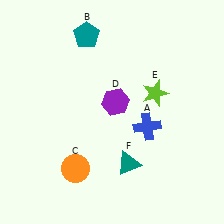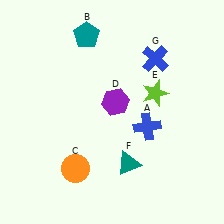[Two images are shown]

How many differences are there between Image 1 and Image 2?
There is 1 difference between the two images.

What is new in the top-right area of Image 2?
A blue cross (G) was added in the top-right area of Image 2.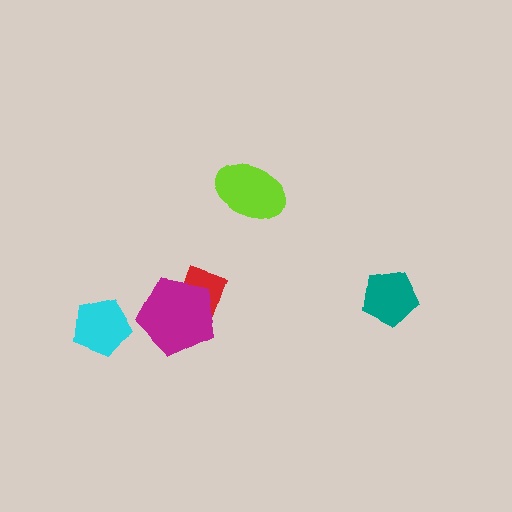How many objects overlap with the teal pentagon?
0 objects overlap with the teal pentagon.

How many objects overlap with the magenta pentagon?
1 object overlaps with the magenta pentagon.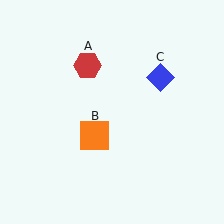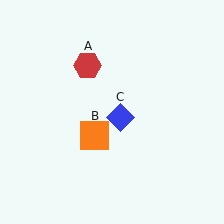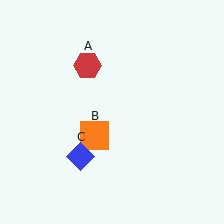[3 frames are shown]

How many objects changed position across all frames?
1 object changed position: blue diamond (object C).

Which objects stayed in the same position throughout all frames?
Red hexagon (object A) and orange square (object B) remained stationary.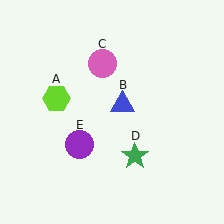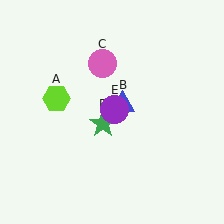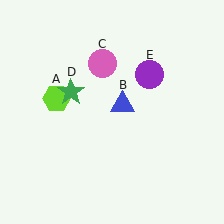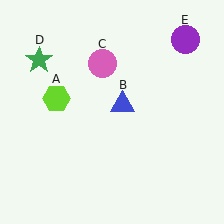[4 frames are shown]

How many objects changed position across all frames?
2 objects changed position: green star (object D), purple circle (object E).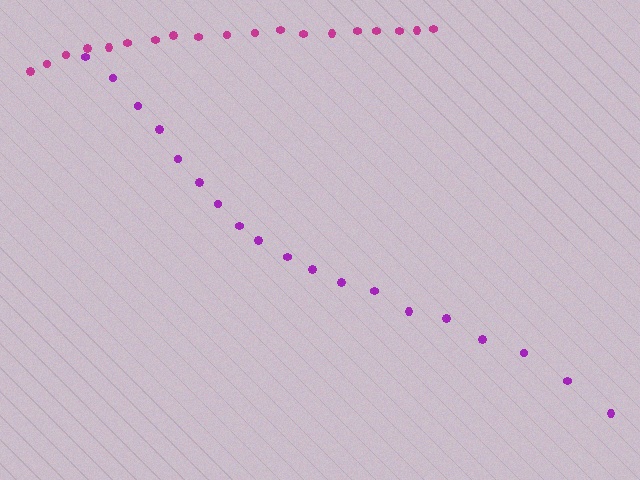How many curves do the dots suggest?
There are 2 distinct paths.